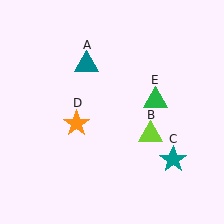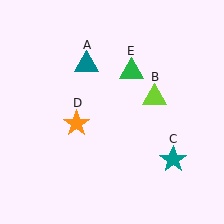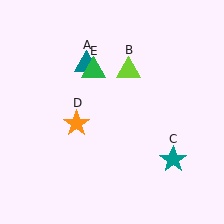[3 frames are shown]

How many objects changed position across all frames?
2 objects changed position: lime triangle (object B), green triangle (object E).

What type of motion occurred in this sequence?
The lime triangle (object B), green triangle (object E) rotated counterclockwise around the center of the scene.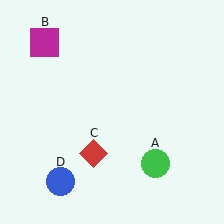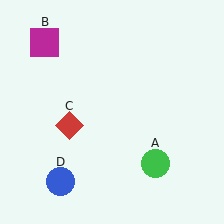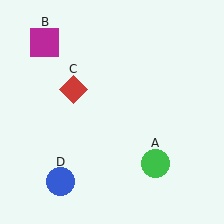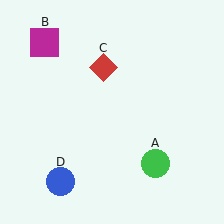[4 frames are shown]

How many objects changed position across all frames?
1 object changed position: red diamond (object C).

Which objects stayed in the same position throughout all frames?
Green circle (object A) and magenta square (object B) and blue circle (object D) remained stationary.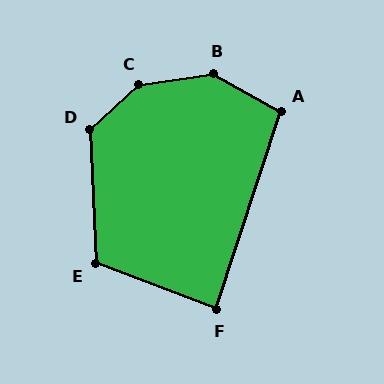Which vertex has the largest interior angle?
C, at approximately 146 degrees.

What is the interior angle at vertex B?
Approximately 143 degrees (obtuse).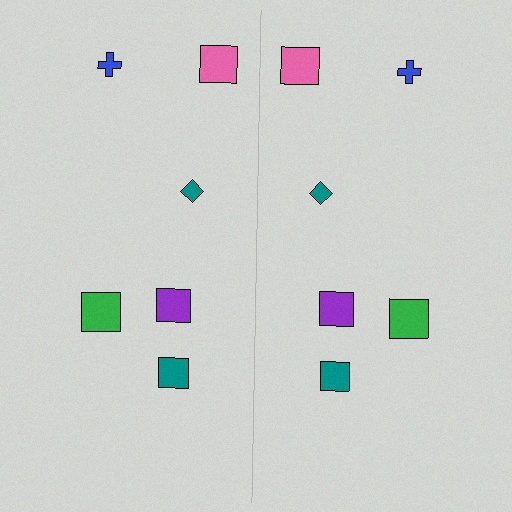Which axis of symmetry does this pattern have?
The pattern has a vertical axis of symmetry running through the center of the image.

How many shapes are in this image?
There are 12 shapes in this image.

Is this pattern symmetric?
Yes, this pattern has bilateral (reflection) symmetry.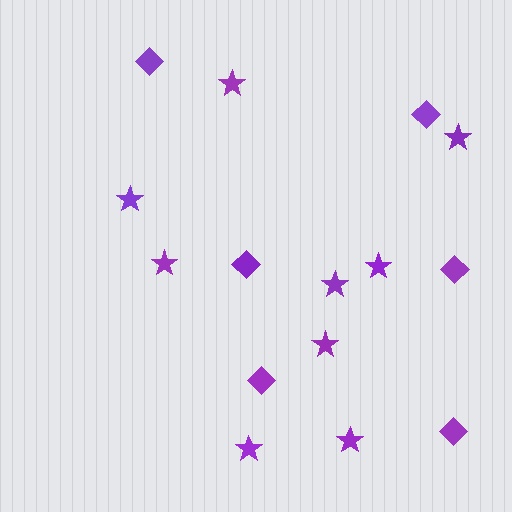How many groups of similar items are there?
There are 2 groups: one group of stars (9) and one group of diamonds (6).